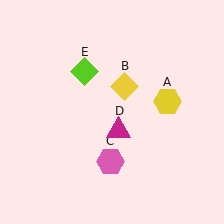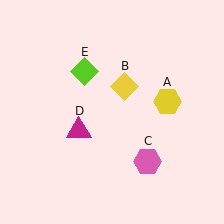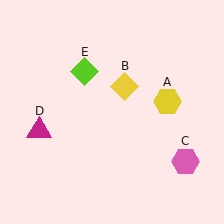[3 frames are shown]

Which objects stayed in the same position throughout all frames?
Yellow hexagon (object A) and yellow diamond (object B) and lime diamond (object E) remained stationary.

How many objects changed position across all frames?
2 objects changed position: pink hexagon (object C), magenta triangle (object D).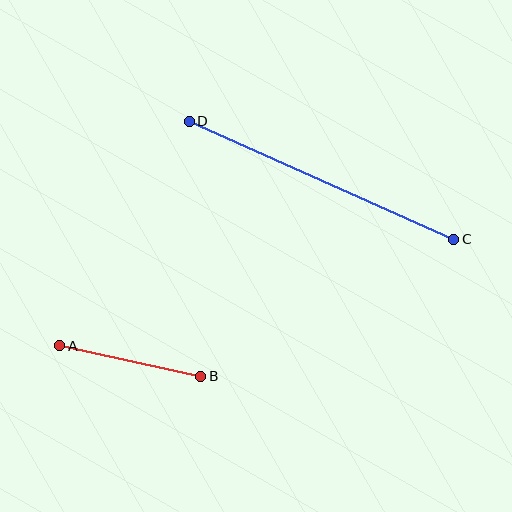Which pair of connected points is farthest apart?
Points C and D are farthest apart.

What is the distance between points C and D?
The distance is approximately 290 pixels.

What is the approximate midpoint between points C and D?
The midpoint is at approximately (321, 180) pixels.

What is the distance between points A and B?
The distance is approximately 145 pixels.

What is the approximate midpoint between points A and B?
The midpoint is at approximately (130, 361) pixels.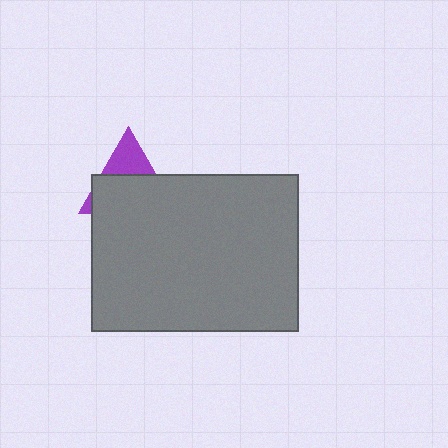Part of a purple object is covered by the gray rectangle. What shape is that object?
It is a triangle.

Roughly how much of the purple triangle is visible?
A small part of it is visible (roughly 33%).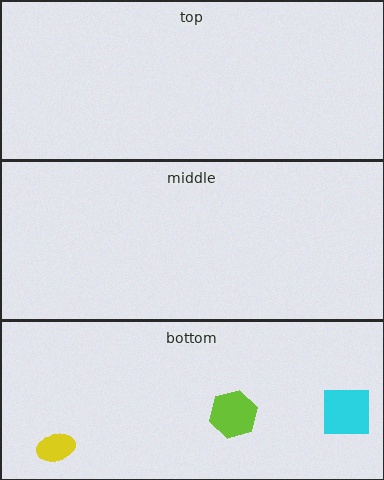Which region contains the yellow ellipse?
The bottom region.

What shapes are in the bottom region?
The lime hexagon, the cyan square, the yellow ellipse.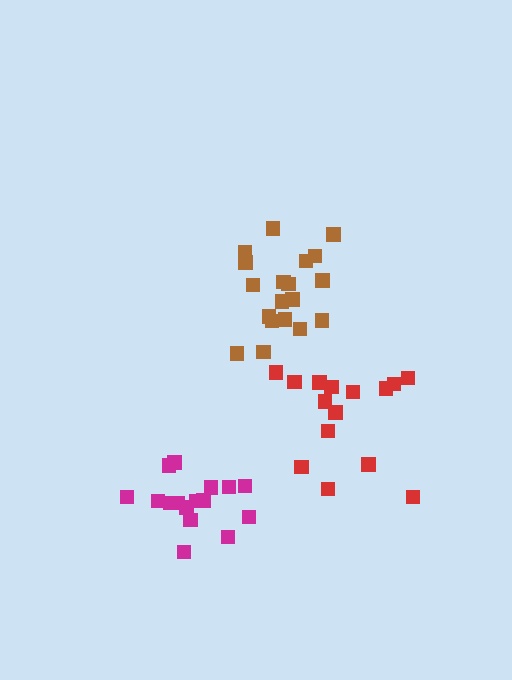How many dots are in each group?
Group 1: 16 dots, Group 2: 19 dots, Group 3: 15 dots (50 total).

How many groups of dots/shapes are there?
There are 3 groups.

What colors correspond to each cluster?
The clusters are colored: magenta, brown, red.